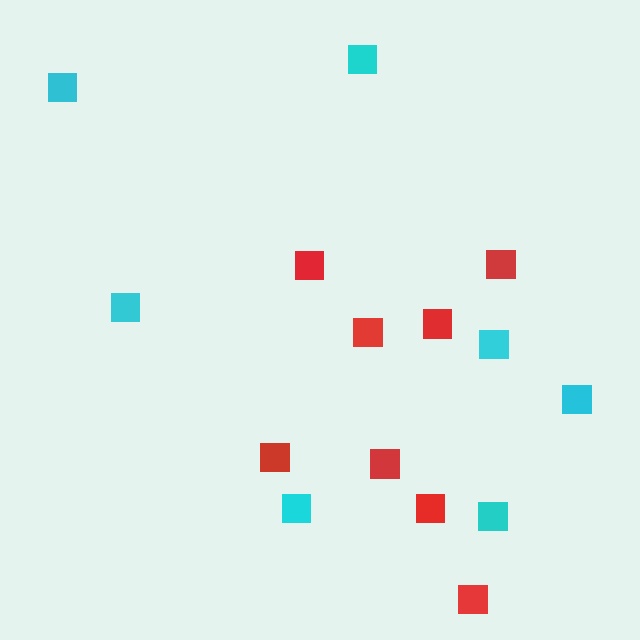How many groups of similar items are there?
There are 2 groups: one group of red squares (8) and one group of cyan squares (7).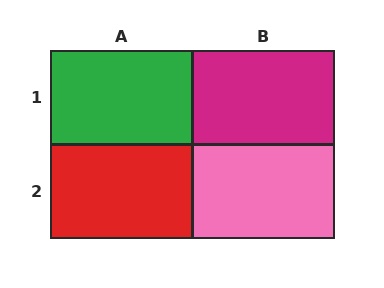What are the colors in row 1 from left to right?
Green, magenta.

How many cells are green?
1 cell is green.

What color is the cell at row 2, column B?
Pink.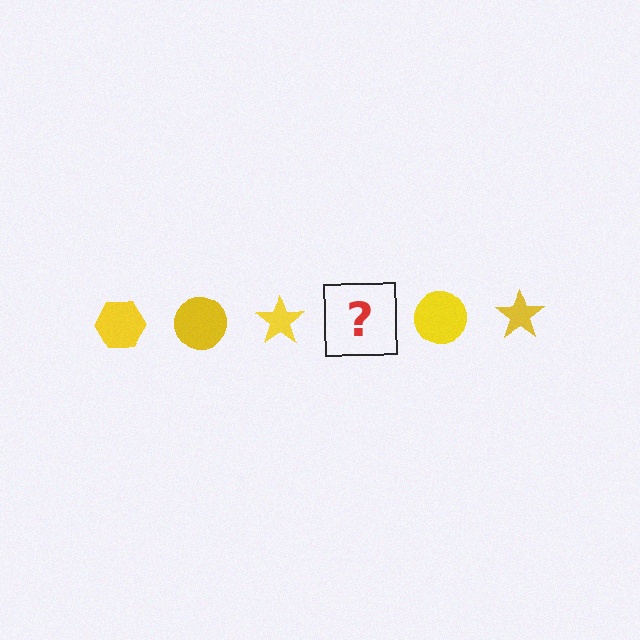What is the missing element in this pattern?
The missing element is a yellow hexagon.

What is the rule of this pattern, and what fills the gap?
The rule is that the pattern cycles through hexagon, circle, star shapes in yellow. The gap should be filled with a yellow hexagon.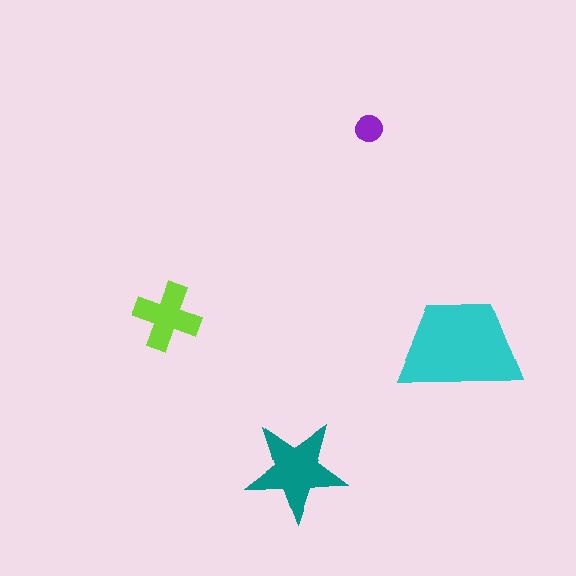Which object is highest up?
The purple circle is topmost.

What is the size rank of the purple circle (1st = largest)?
4th.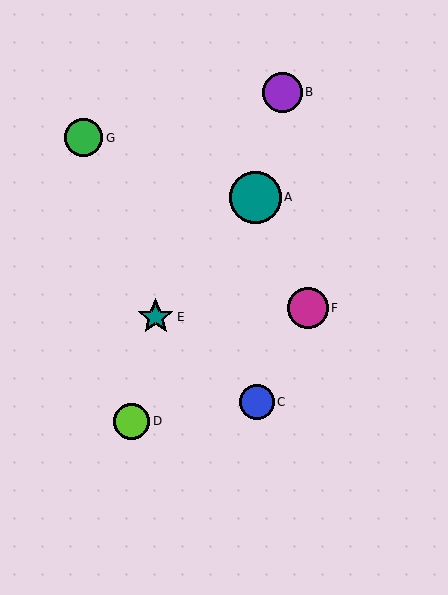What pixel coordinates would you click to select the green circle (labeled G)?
Click at (84, 138) to select the green circle G.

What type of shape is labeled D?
Shape D is a lime circle.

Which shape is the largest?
The teal circle (labeled A) is the largest.